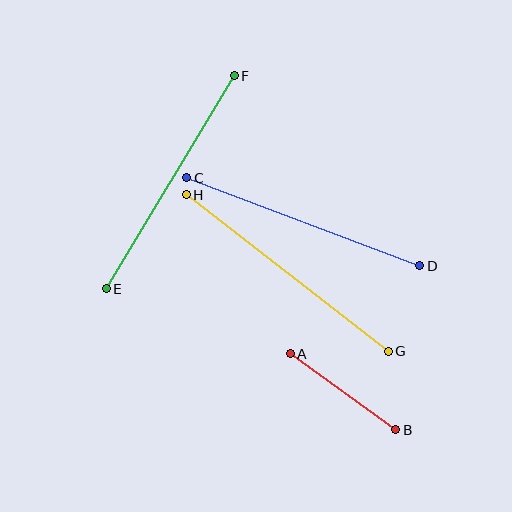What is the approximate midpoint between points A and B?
The midpoint is at approximately (343, 392) pixels.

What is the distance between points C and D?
The distance is approximately 249 pixels.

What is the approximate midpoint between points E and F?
The midpoint is at approximately (170, 182) pixels.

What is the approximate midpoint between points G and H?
The midpoint is at approximately (287, 273) pixels.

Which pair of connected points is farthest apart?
Points G and H are farthest apart.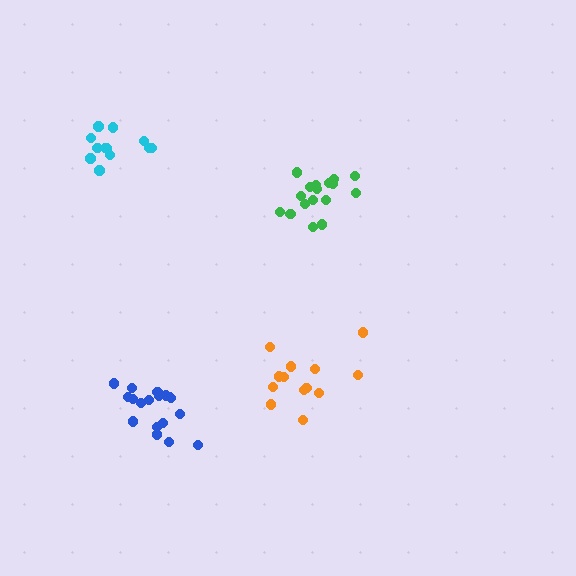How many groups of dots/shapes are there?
There are 4 groups.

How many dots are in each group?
Group 1: 17 dots, Group 2: 12 dots, Group 3: 13 dots, Group 4: 18 dots (60 total).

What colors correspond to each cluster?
The clusters are colored: green, cyan, orange, blue.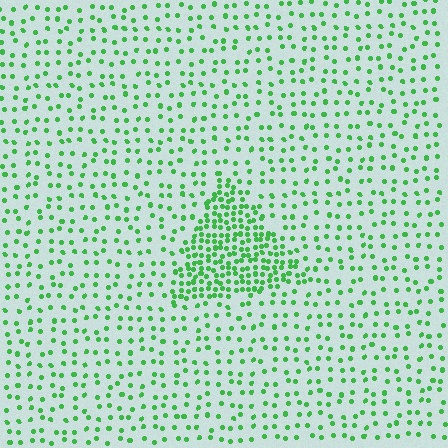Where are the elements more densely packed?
The elements are more densely packed inside the triangle boundary.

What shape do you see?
I see a triangle.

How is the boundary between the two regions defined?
The boundary is defined by a change in element density (approximately 2.7x ratio). All elements are the same color, size, and shape.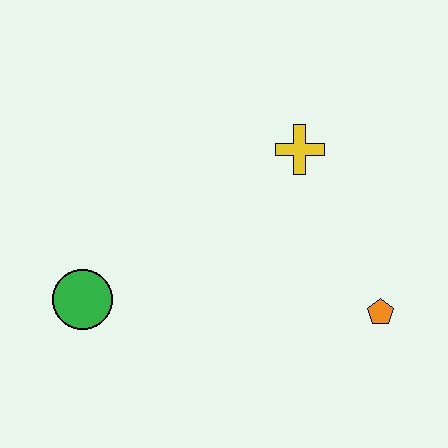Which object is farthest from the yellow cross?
The green circle is farthest from the yellow cross.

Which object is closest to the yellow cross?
The orange pentagon is closest to the yellow cross.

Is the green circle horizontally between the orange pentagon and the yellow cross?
No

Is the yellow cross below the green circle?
No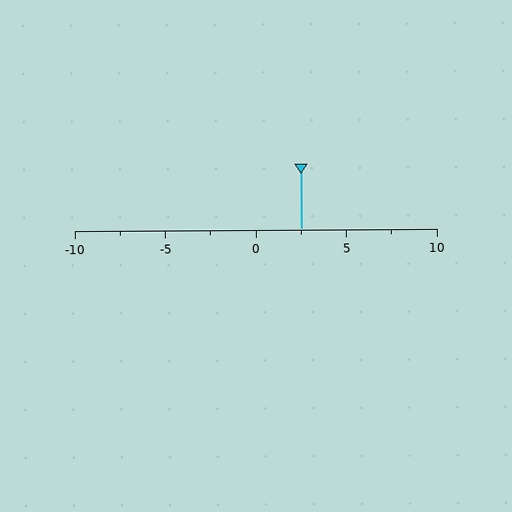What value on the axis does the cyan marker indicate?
The marker indicates approximately 2.5.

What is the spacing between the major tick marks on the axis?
The major ticks are spaced 5 apart.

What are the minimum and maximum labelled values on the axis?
The axis runs from -10 to 10.